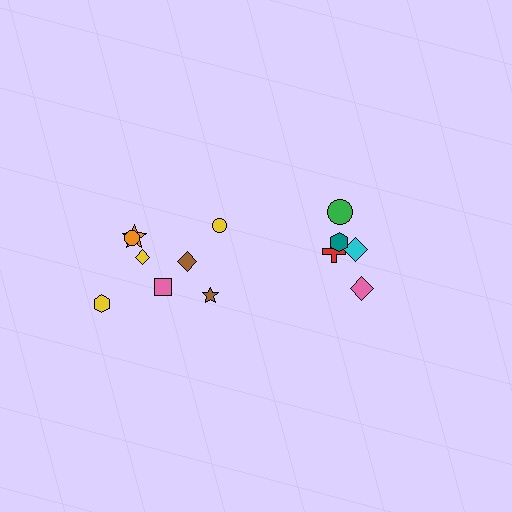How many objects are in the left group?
There are 8 objects.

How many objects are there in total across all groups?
There are 13 objects.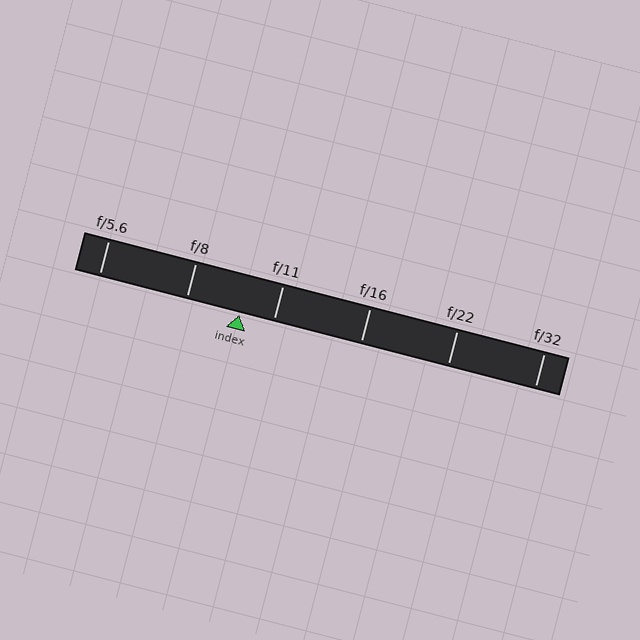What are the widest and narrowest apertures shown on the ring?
The widest aperture shown is f/5.6 and the narrowest is f/32.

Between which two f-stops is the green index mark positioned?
The index mark is between f/8 and f/11.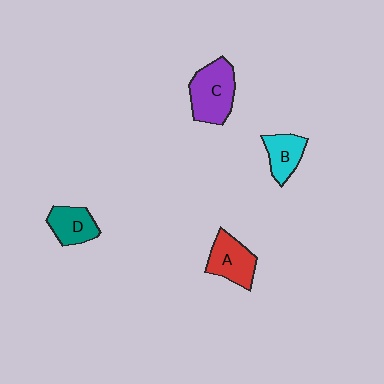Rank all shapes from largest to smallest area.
From largest to smallest: C (purple), A (red), D (teal), B (cyan).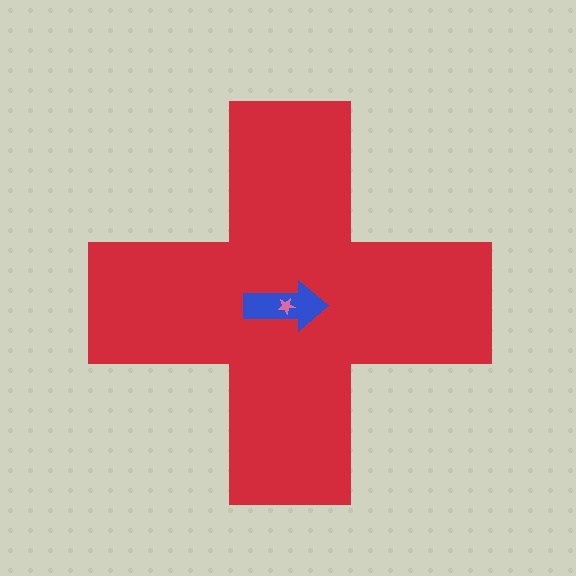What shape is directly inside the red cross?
The blue arrow.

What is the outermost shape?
The red cross.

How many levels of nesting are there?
3.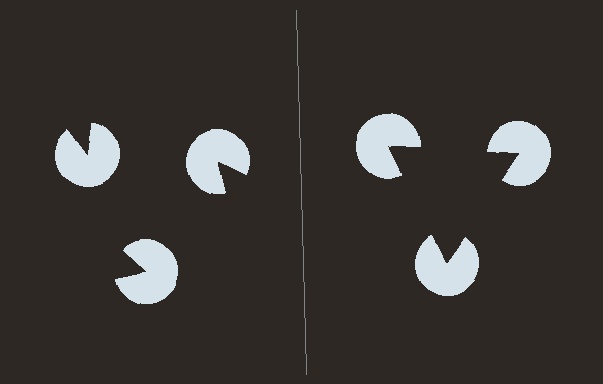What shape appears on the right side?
An illusory triangle.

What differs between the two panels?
The pac-man discs are positioned identically on both sides; only the wedge orientations differ. On the right they align to a triangle; on the left they are misaligned.